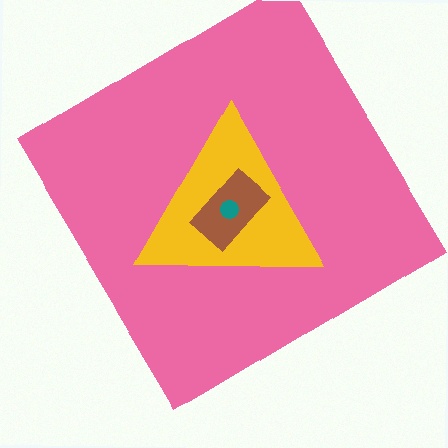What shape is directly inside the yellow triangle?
The brown rectangle.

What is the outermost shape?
The pink diamond.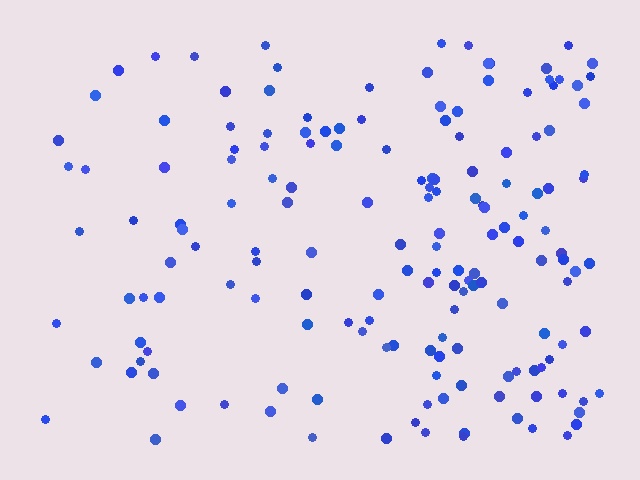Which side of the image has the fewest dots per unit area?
The left.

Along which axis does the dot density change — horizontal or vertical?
Horizontal.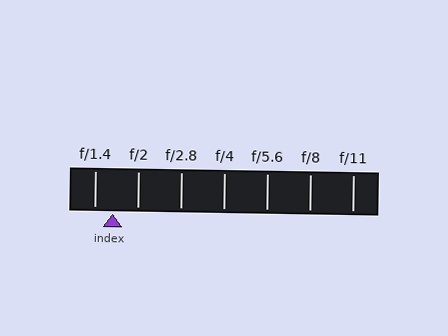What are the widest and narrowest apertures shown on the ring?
The widest aperture shown is f/1.4 and the narrowest is f/11.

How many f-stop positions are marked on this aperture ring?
There are 7 f-stop positions marked.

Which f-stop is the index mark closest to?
The index mark is closest to f/1.4.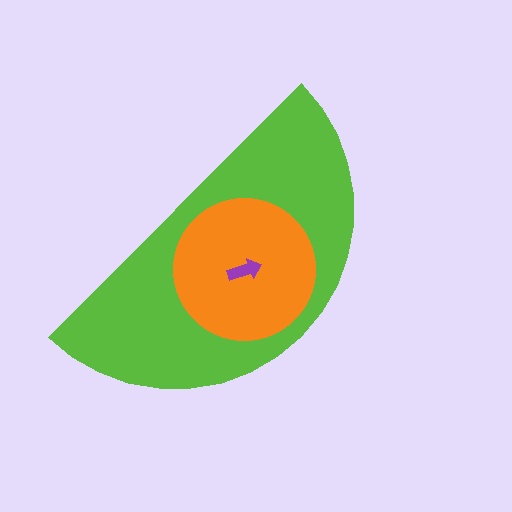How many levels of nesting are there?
3.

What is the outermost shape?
The lime semicircle.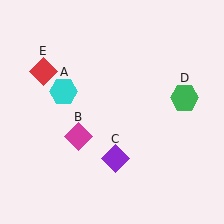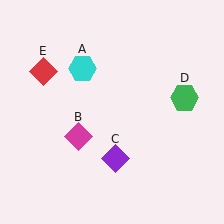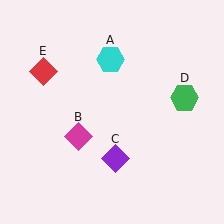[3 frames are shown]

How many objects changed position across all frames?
1 object changed position: cyan hexagon (object A).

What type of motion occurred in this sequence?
The cyan hexagon (object A) rotated clockwise around the center of the scene.